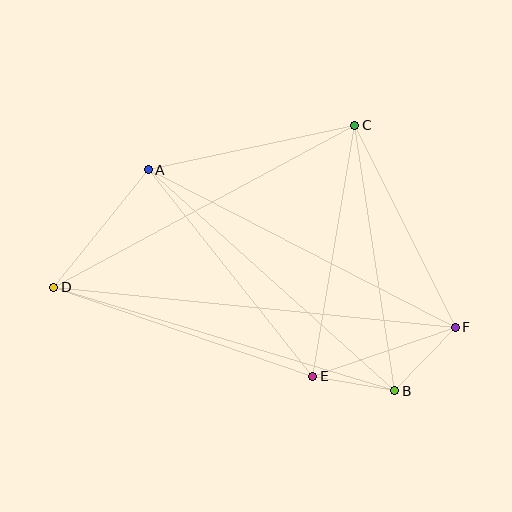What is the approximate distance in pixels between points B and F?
The distance between B and F is approximately 87 pixels.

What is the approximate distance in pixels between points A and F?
The distance between A and F is approximately 345 pixels.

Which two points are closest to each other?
Points B and E are closest to each other.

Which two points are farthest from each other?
Points D and F are farthest from each other.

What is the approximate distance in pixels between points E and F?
The distance between E and F is approximately 150 pixels.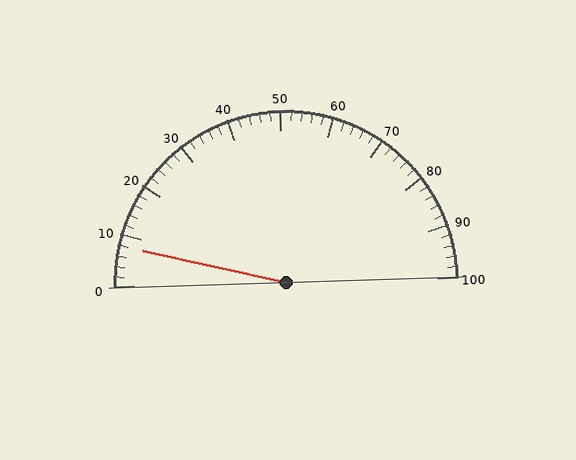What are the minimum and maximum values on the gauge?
The gauge ranges from 0 to 100.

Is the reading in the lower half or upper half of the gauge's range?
The reading is in the lower half of the range (0 to 100).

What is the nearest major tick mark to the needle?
The nearest major tick mark is 10.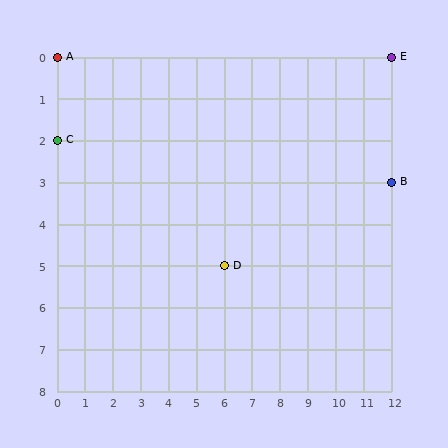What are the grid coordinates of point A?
Point A is at grid coordinates (0, 0).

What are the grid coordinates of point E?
Point E is at grid coordinates (12, 0).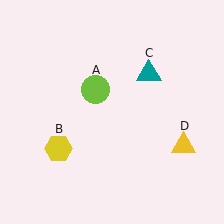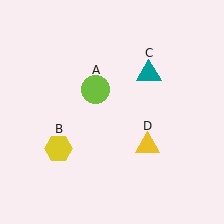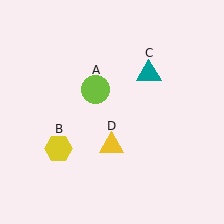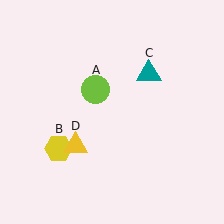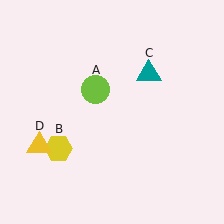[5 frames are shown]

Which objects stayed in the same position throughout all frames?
Lime circle (object A) and yellow hexagon (object B) and teal triangle (object C) remained stationary.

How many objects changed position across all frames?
1 object changed position: yellow triangle (object D).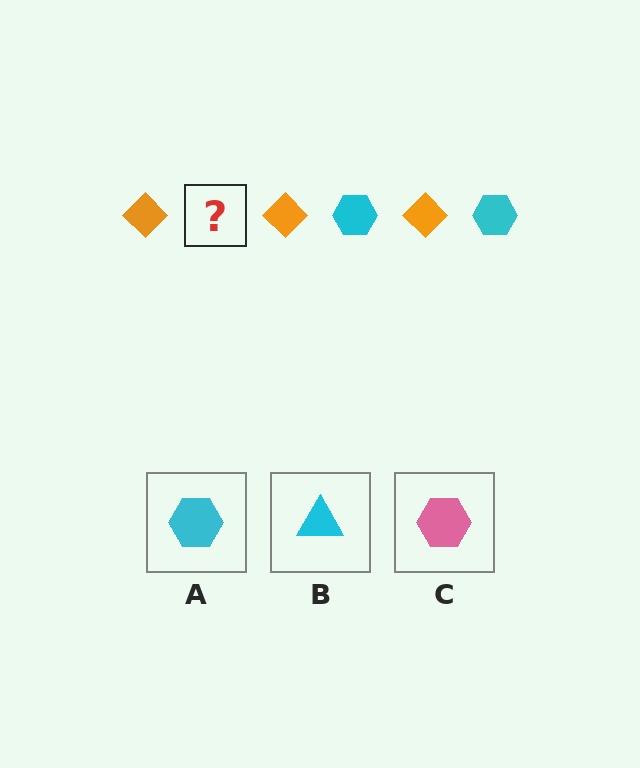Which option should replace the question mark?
Option A.